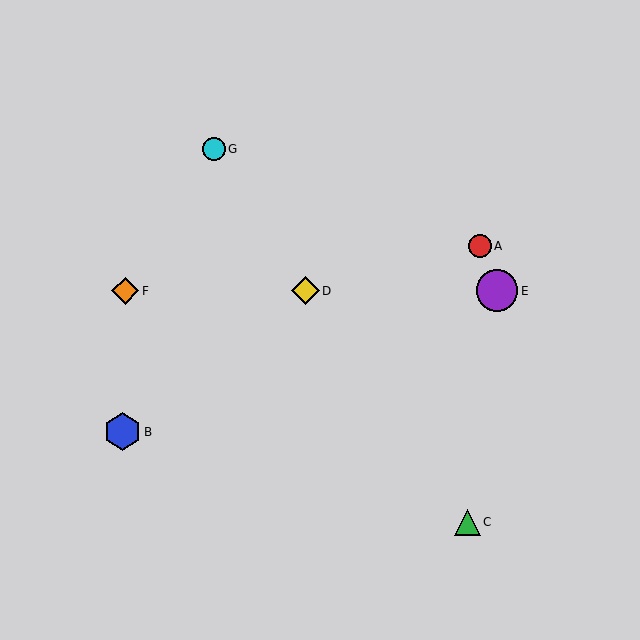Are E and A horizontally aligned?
No, E is at y≈291 and A is at y≈246.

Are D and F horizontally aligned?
Yes, both are at y≈291.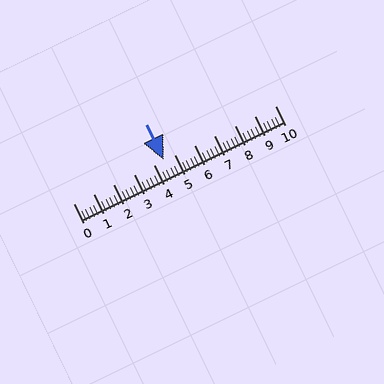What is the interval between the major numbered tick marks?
The major tick marks are spaced 1 units apart.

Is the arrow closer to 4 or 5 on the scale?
The arrow is closer to 5.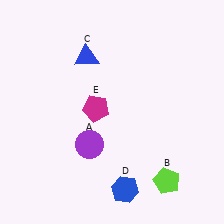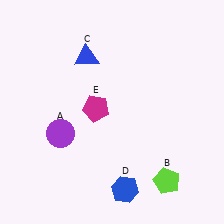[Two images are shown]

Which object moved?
The purple circle (A) moved left.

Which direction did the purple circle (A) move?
The purple circle (A) moved left.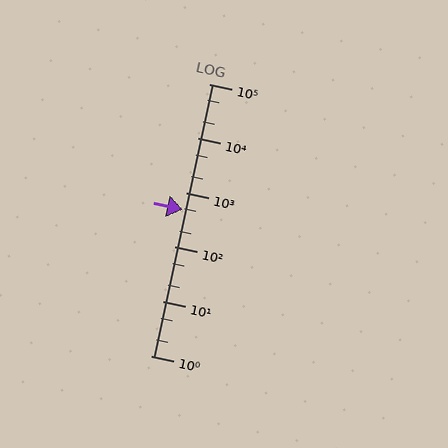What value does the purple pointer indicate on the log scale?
The pointer indicates approximately 490.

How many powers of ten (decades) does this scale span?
The scale spans 5 decades, from 1 to 100000.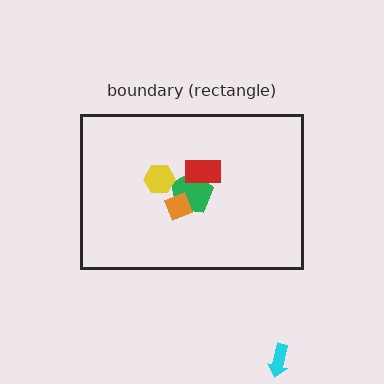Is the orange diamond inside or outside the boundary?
Inside.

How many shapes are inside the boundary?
4 inside, 1 outside.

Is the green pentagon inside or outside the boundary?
Inside.